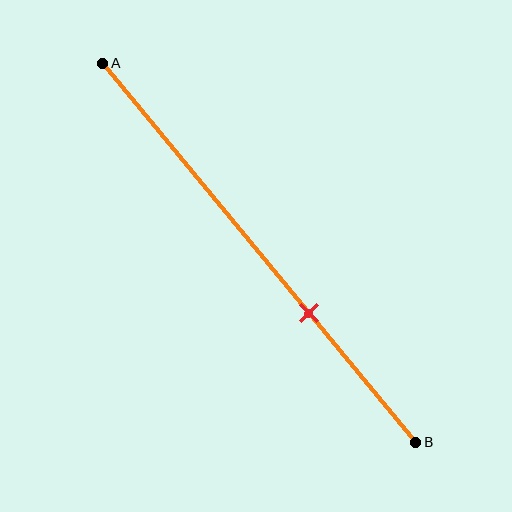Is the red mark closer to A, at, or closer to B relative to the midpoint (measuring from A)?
The red mark is closer to point B than the midpoint of segment AB.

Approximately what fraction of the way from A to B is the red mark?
The red mark is approximately 65% of the way from A to B.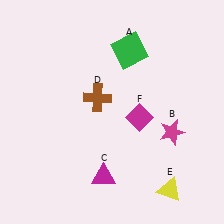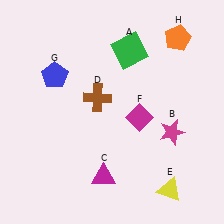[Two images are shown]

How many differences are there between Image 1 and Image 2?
There are 2 differences between the two images.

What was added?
A blue pentagon (G), an orange pentagon (H) were added in Image 2.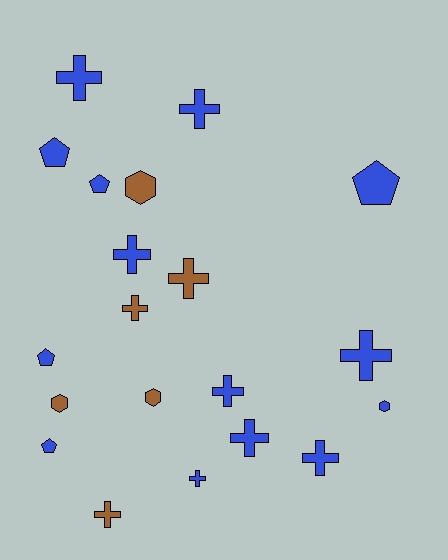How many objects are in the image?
There are 20 objects.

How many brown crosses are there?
There are 3 brown crosses.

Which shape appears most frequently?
Cross, with 11 objects.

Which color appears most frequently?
Blue, with 14 objects.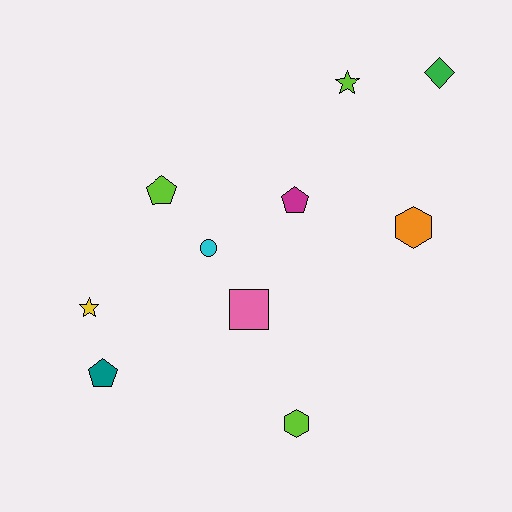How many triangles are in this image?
There are no triangles.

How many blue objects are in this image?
There are no blue objects.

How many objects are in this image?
There are 10 objects.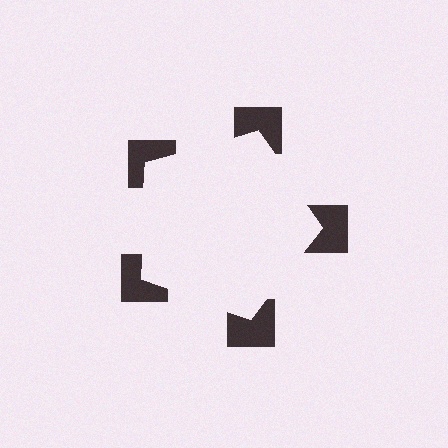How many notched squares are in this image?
There are 5 — one at each vertex of the illusory pentagon.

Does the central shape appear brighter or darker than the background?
It typically appears slightly brighter than the background, even though no actual brightness change is drawn.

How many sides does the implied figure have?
5 sides.